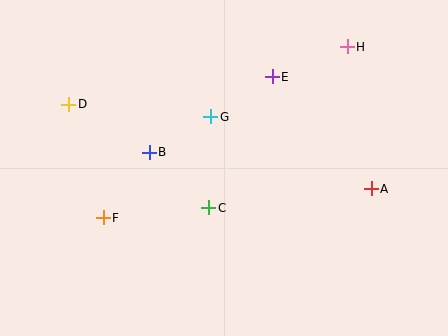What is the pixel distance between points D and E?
The distance between D and E is 206 pixels.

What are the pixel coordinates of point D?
Point D is at (69, 104).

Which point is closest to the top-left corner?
Point D is closest to the top-left corner.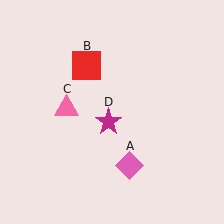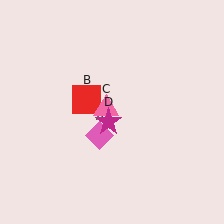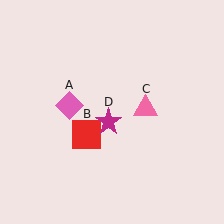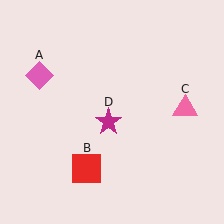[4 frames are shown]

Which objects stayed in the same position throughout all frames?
Magenta star (object D) remained stationary.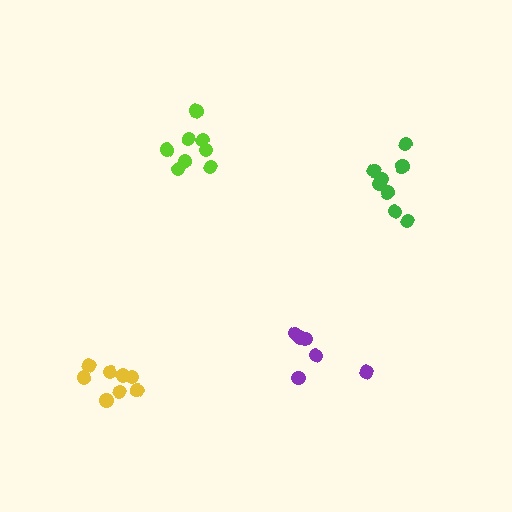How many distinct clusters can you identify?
There are 4 distinct clusters.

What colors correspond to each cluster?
The clusters are colored: purple, yellow, green, lime.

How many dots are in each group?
Group 1: 6 dots, Group 2: 8 dots, Group 3: 8 dots, Group 4: 8 dots (30 total).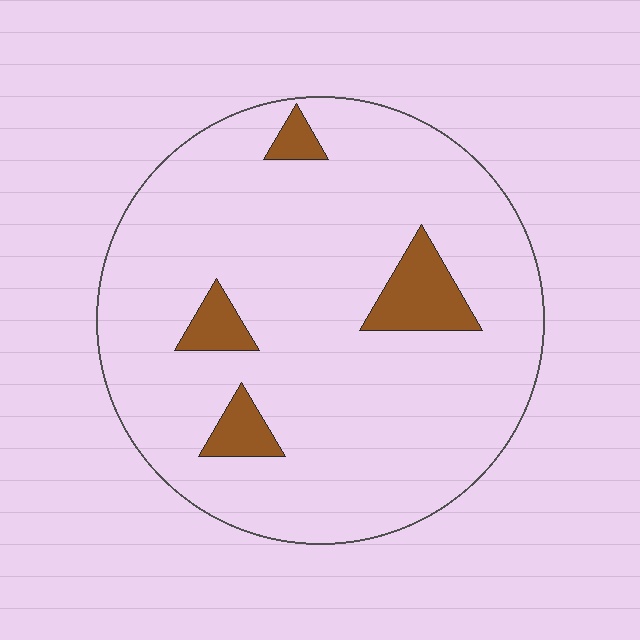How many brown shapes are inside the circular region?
4.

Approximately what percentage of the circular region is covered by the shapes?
Approximately 10%.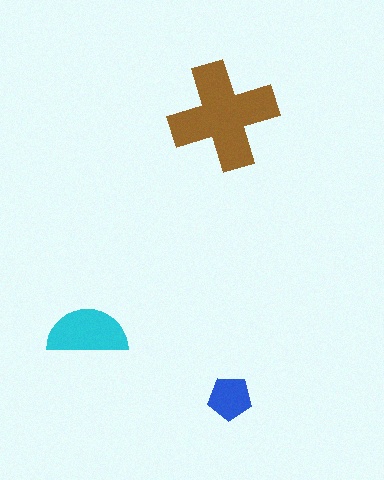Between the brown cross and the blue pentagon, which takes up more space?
The brown cross.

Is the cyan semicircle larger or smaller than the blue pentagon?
Larger.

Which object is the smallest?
The blue pentagon.